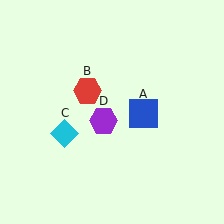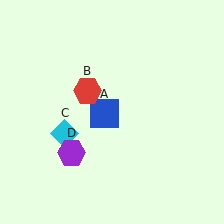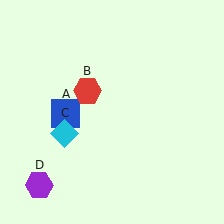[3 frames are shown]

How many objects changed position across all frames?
2 objects changed position: blue square (object A), purple hexagon (object D).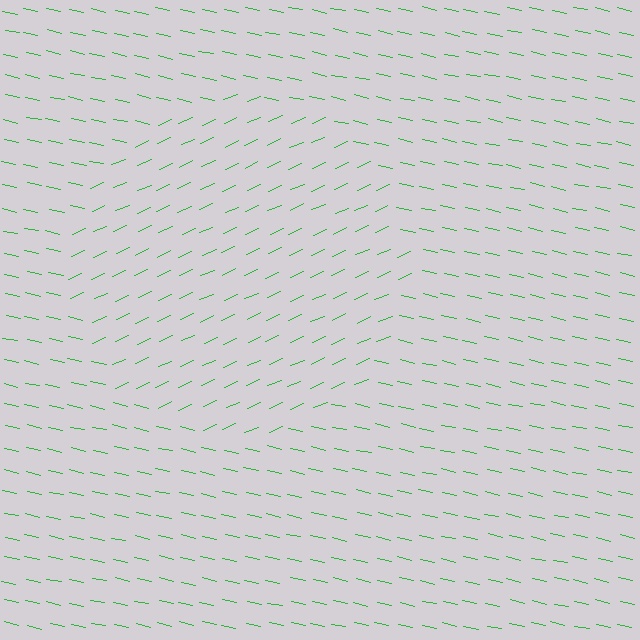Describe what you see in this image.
The image is filled with small green line segments. A circle region in the image has lines oriented differently from the surrounding lines, creating a visible texture boundary.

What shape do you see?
I see a circle.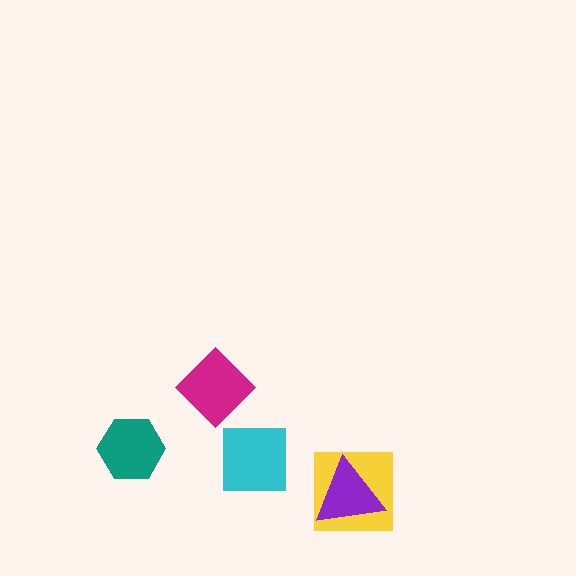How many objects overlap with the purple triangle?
1 object overlaps with the purple triangle.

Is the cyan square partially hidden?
No, no other shape covers it.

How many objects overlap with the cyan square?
0 objects overlap with the cyan square.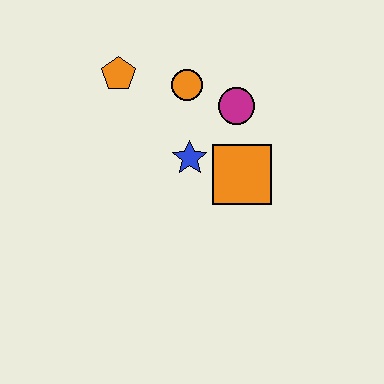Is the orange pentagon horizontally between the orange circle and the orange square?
No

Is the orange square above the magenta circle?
No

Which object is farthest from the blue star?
The orange pentagon is farthest from the blue star.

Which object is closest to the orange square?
The blue star is closest to the orange square.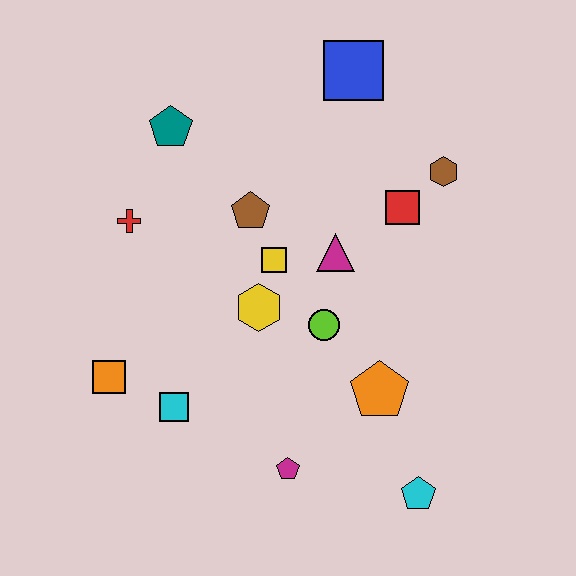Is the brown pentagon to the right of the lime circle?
No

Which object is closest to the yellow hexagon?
The yellow square is closest to the yellow hexagon.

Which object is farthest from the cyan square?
The blue square is farthest from the cyan square.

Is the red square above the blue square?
No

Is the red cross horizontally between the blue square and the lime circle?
No